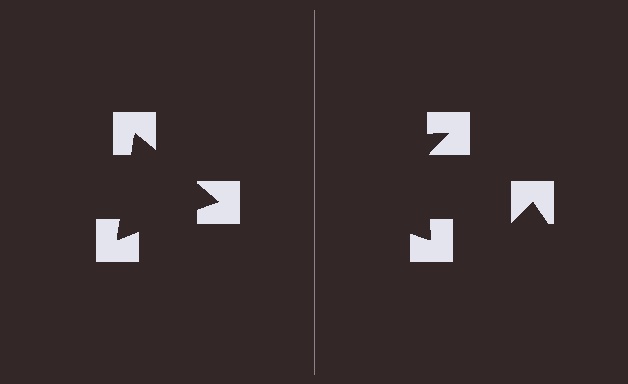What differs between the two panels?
The notched squares are positioned identically on both sides; only the wedge orientations differ. On the left they align to a triangle; on the right they are misaligned.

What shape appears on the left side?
An illusory triangle.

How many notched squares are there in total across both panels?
6 — 3 on each side.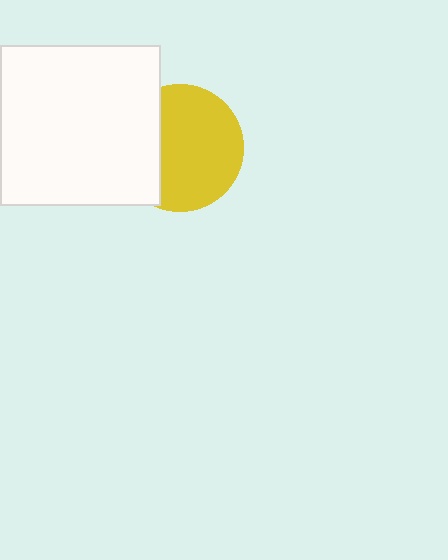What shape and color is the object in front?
The object in front is a white square.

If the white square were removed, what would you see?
You would see the complete yellow circle.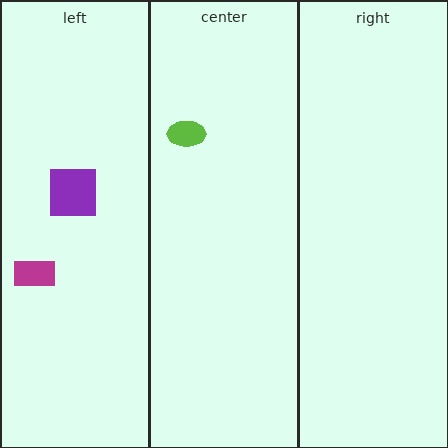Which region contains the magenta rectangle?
The left region.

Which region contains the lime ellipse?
The center region.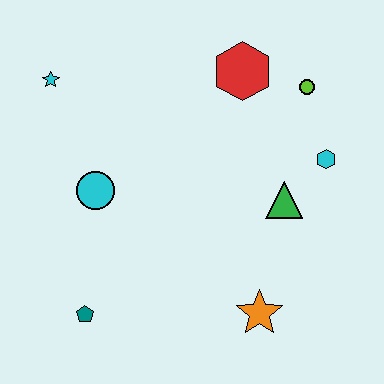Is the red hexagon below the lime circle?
No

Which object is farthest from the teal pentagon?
The lime circle is farthest from the teal pentagon.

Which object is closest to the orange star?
The green triangle is closest to the orange star.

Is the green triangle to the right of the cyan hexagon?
No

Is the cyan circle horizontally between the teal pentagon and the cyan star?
No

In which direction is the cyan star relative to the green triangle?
The cyan star is to the left of the green triangle.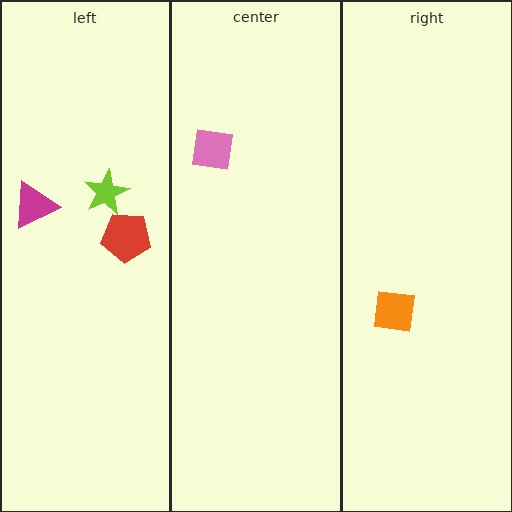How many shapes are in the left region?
3.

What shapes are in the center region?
The pink square.